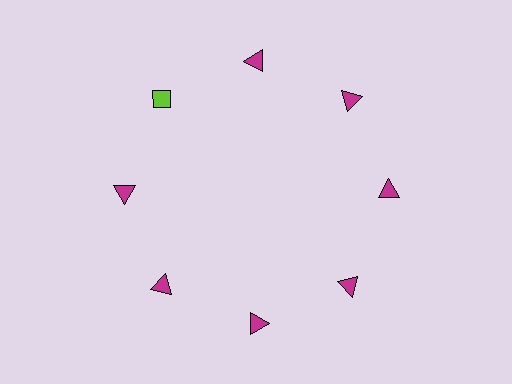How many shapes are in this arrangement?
There are 8 shapes arranged in a ring pattern.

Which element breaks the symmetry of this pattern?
The lime diamond at roughly the 10 o'clock position breaks the symmetry. All other shapes are magenta triangles.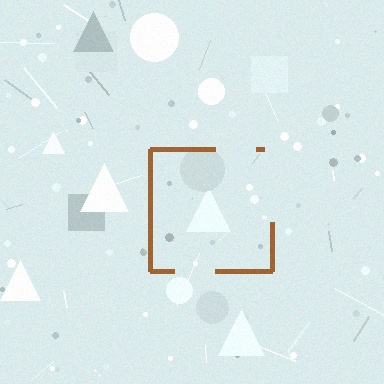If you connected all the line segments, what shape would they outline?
They would outline a square.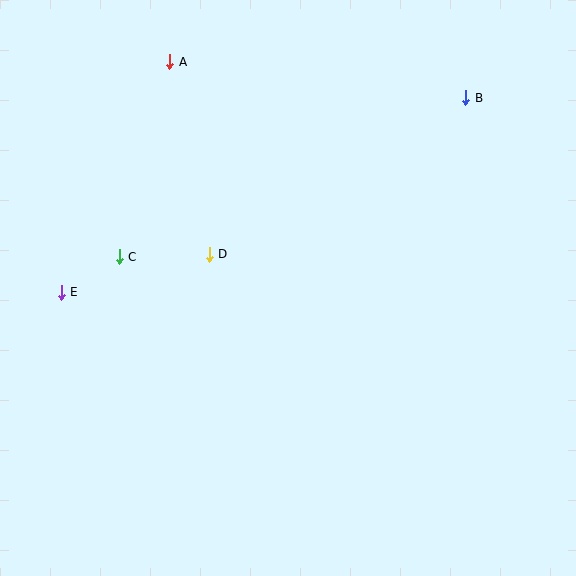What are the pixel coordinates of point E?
Point E is at (61, 292).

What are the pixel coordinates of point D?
Point D is at (209, 254).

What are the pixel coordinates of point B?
Point B is at (465, 98).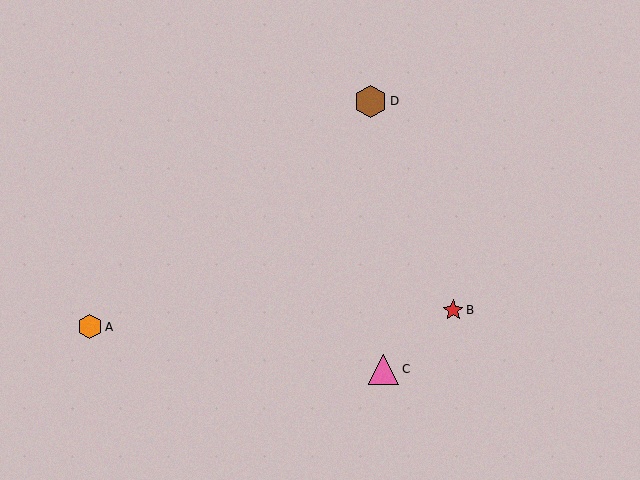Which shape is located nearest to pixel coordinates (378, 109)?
The brown hexagon (labeled D) at (371, 101) is nearest to that location.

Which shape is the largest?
The brown hexagon (labeled D) is the largest.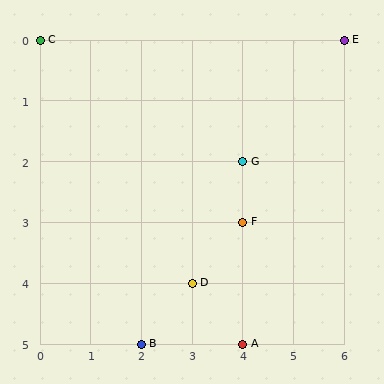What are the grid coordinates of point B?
Point B is at grid coordinates (2, 5).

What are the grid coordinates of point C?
Point C is at grid coordinates (0, 0).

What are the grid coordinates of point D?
Point D is at grid coordinates (3, 4).